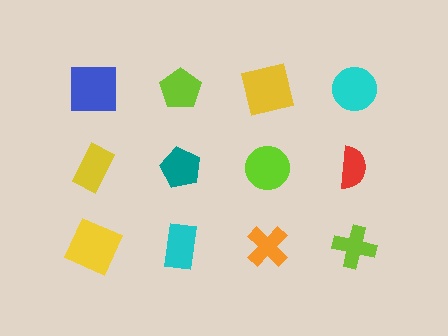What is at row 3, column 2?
A cyan rectangle.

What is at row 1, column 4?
A cyan circle.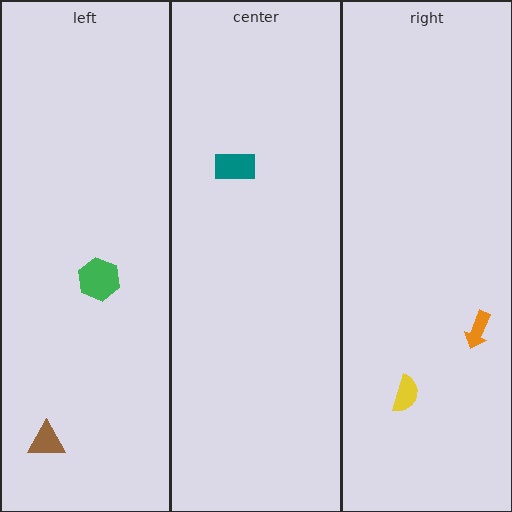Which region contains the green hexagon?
The left region.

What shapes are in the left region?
The brown triangle, the green hexagon.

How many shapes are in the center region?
1.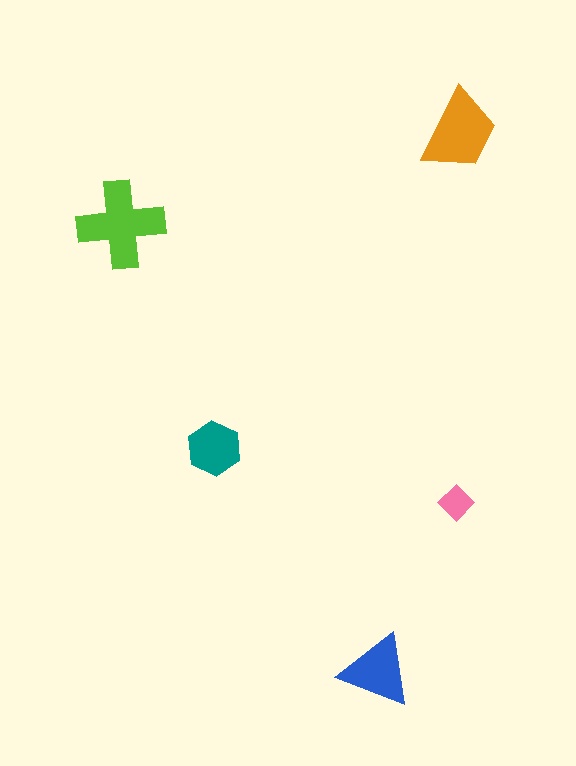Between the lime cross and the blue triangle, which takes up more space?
The lime cross.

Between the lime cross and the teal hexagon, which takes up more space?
The lime cross.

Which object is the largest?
The lime cross.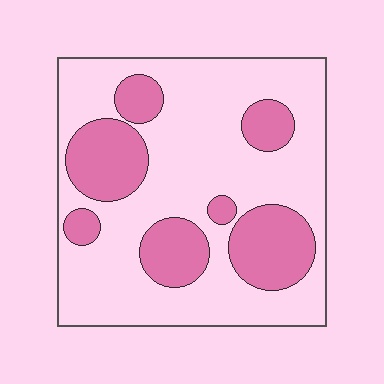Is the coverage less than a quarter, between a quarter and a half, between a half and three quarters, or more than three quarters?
Between a quarter and a half.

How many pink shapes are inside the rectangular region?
7.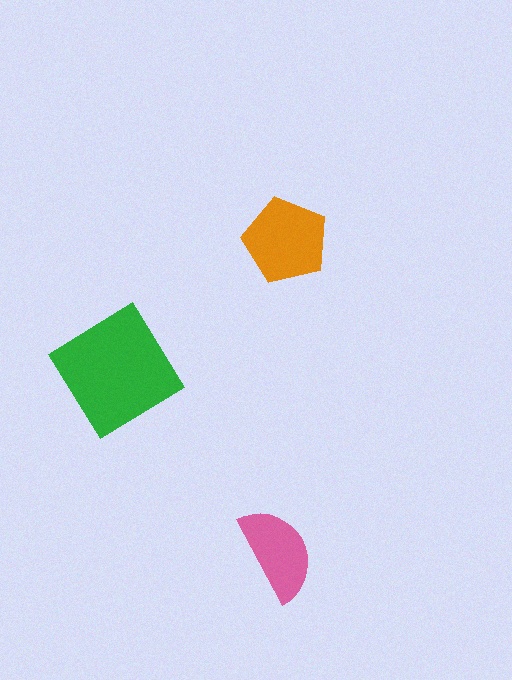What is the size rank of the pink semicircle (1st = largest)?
3rd.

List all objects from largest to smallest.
The green diamond, the orange pentagon, the pink semicircle.